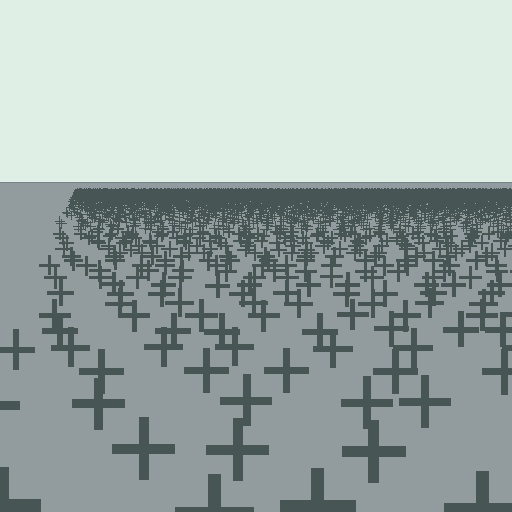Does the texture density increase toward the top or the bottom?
Density increases toward the top.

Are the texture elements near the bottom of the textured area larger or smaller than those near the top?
Larger. Near the bottom, elements are closer to the viewer and appear at a bigger on-screen size.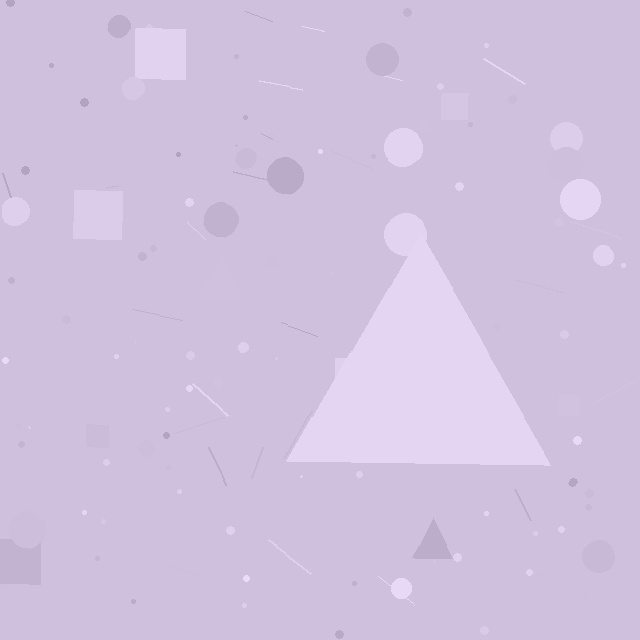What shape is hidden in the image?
A triangle is hidden in the image.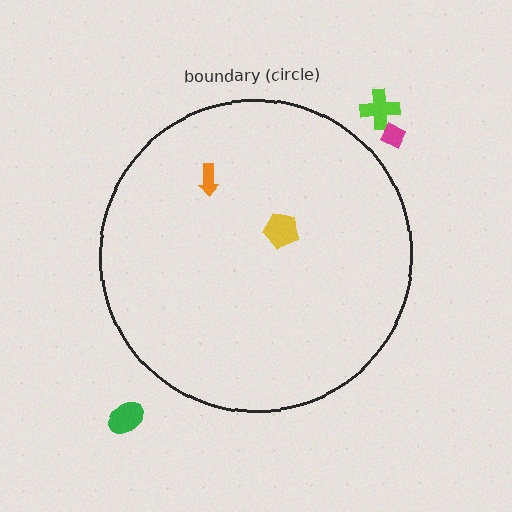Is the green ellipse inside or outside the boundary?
Outside.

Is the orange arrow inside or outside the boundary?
Inside.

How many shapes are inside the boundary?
2 inside, 3 outside.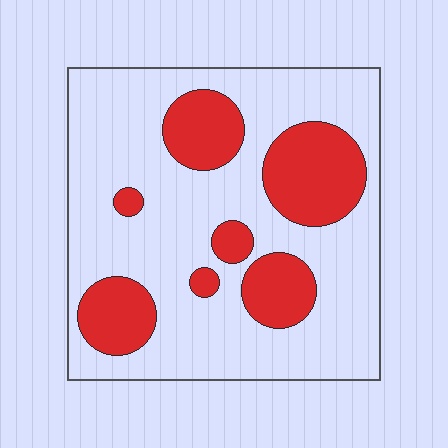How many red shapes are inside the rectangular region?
7.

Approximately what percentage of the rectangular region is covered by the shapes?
Approximately 25%.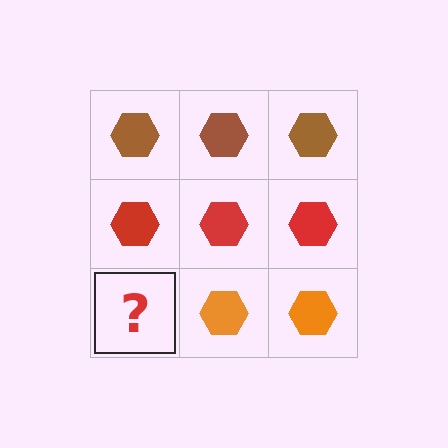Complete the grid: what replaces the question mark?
The question mark should be replaced with an orange hexagon.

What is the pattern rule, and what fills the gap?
The rule is that each row has a consistent color. The gap should be filled with an orange hexagon.